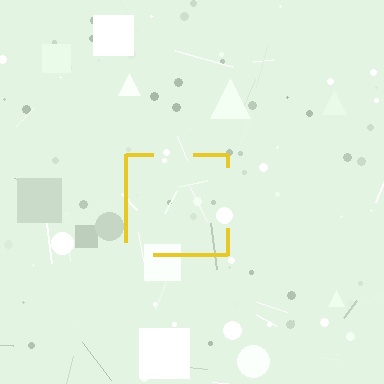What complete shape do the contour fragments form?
The contour fragments form a square.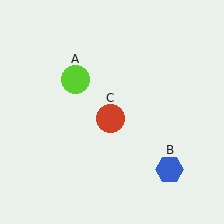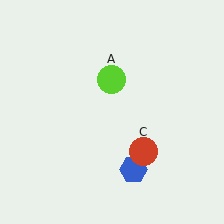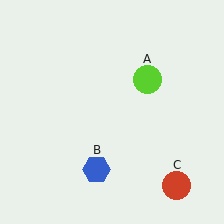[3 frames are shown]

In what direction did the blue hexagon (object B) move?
The blue hexagon (object B) moved left.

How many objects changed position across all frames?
3 objects changed position: lime circle (object A), blue hexagon (object B), red circle (object C).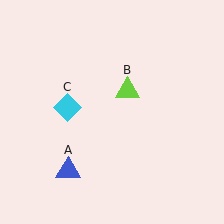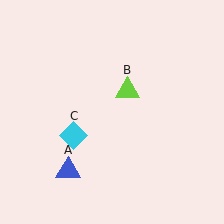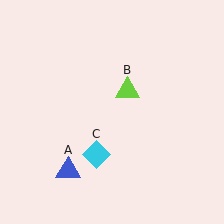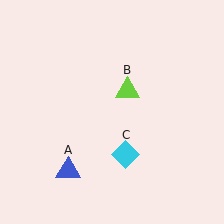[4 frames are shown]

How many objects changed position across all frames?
1 object changed position: cyan diamond (object C).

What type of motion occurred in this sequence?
The cyan diamond (object C) rotated counterclockwise around the center of the scene.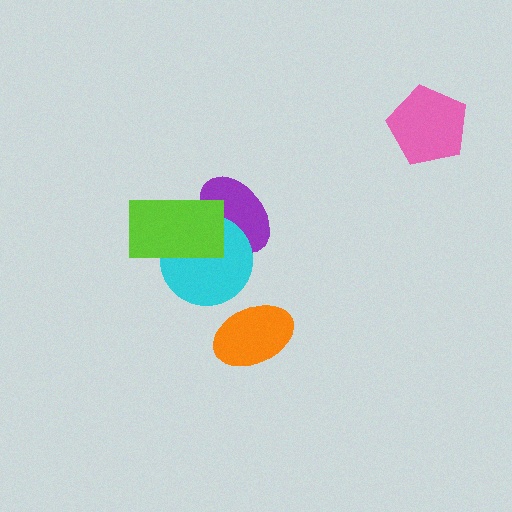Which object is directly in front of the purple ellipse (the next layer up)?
The cyan circle is directly in front of the purple ellipse.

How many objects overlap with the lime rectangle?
2 objects overlap with the lime rectangle.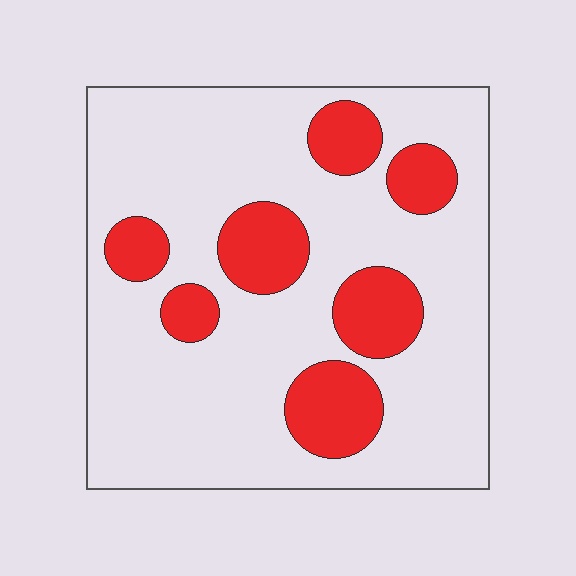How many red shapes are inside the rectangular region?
7.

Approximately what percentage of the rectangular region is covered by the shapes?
Approximately 20%.